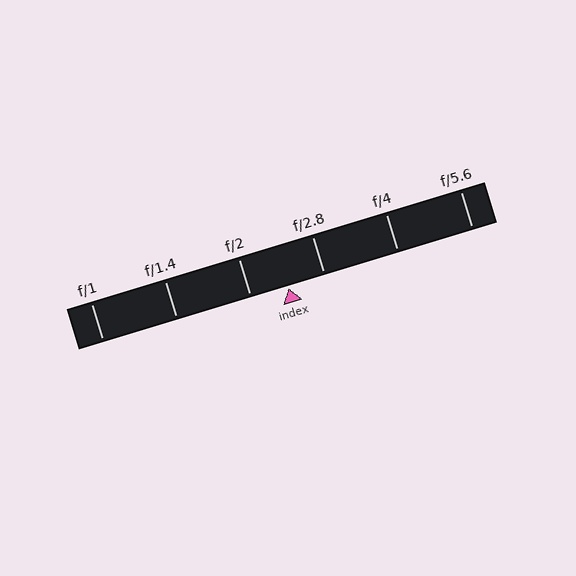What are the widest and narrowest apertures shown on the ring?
The widest aperture shown is f/1 and the narrowest is f/5.6.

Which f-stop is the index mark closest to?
The index mark is closest to f/2.8.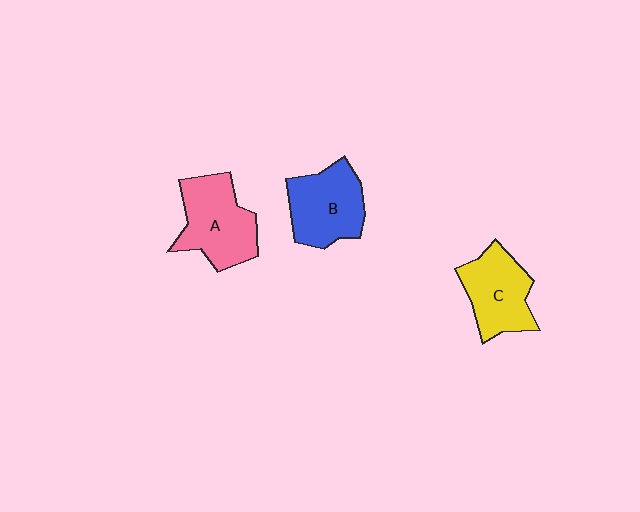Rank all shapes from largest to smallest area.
From largest to smallest: A (pink), B (blue), C (yellow).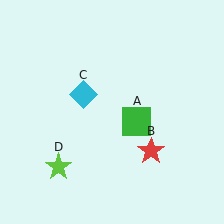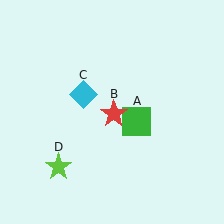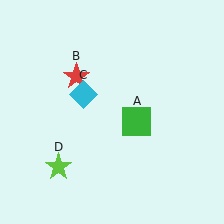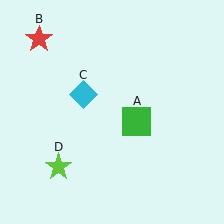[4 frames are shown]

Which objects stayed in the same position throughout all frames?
Green square (object A) and cyan diamond (object C) and lime star (object D) remained stationary.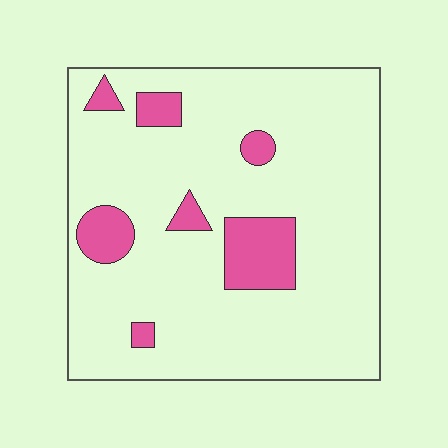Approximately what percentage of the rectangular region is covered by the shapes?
Approximately 15%.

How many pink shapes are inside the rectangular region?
7.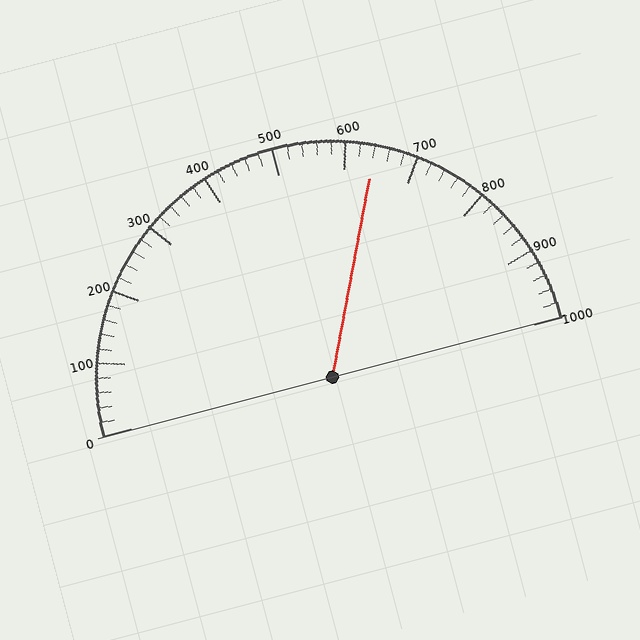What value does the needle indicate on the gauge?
The needle indicates approximately 640.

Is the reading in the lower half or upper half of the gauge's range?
The reading is in the upper half of the range (0 to 1000).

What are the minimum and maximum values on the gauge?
The gauge ranges from 0 to 1000.